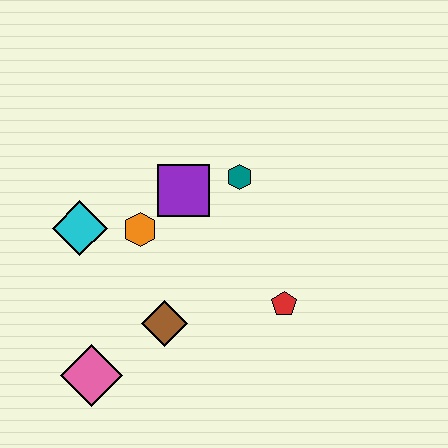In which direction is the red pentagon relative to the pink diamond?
The red pentagon is to the right of the pink diamond.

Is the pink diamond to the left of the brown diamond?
Yes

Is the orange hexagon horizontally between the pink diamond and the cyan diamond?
No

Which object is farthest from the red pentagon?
The cyan diamond is farthest from the red pentagon.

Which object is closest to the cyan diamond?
The orange hexagon is closest to the cyan diamond.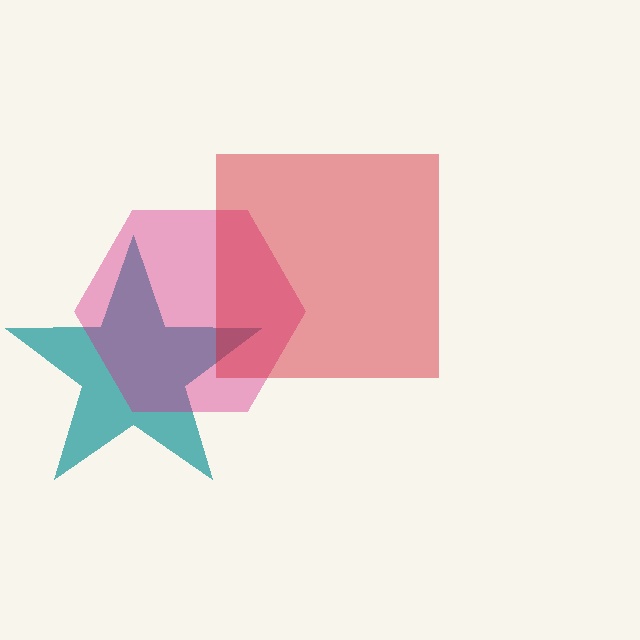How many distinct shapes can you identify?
There are 3 distinct shapes: a teal star, a magenta hexagon, a red square.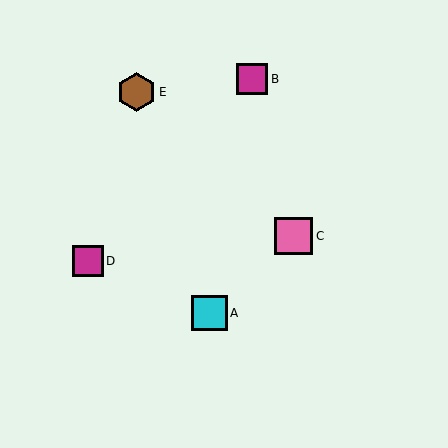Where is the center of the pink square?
The center of the pink square is at (294, 236).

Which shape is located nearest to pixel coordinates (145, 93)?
The brown hexagon (labeled E) at (136, 92) is nearest to that location.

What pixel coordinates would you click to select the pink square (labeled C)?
Click at (294, 236) to select the pink square C.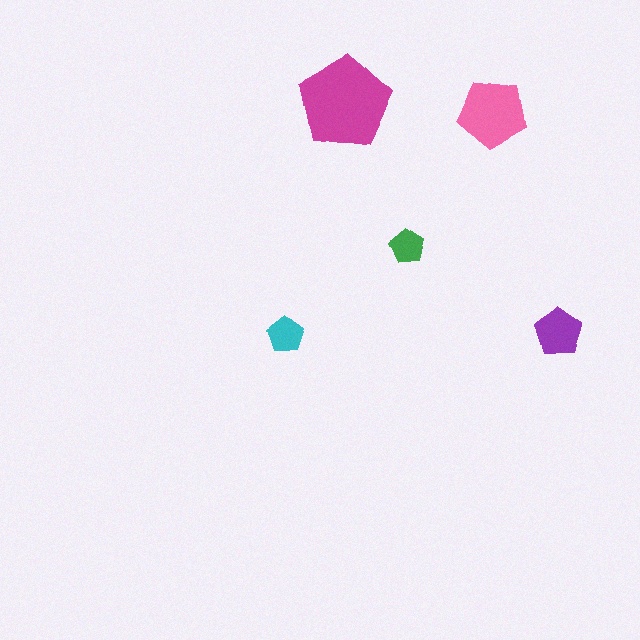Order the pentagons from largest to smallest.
the magenta one, the pink one, the purple one, the cyan one, the green one.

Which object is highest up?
The magenta pentagon is topmost.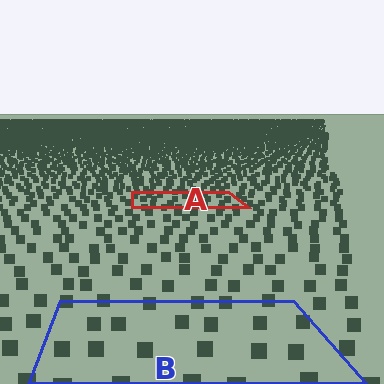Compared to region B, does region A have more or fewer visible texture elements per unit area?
Region A has more texture elements per unit area — they are packed more densely because it is farther away.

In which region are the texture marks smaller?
The texture marks are smaller in region A, because it is farther away.